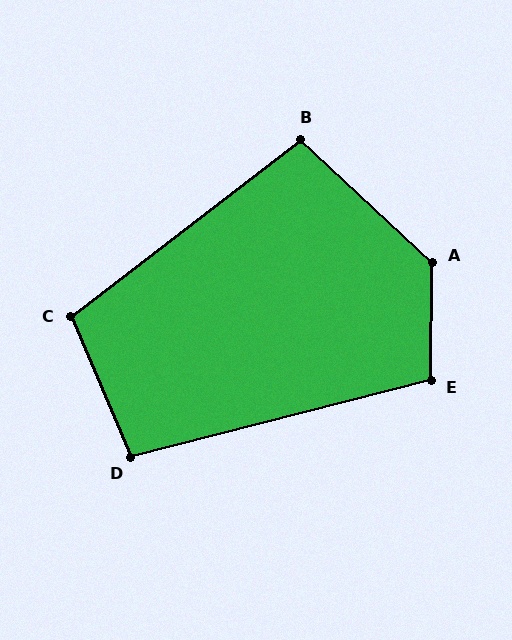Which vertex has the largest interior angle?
A, at approximately 132 degrees.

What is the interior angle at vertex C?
Approximately 104 degrees (obtuse).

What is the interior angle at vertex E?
Approximately 105 degrees (obtuse).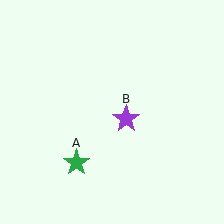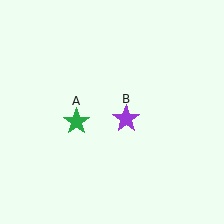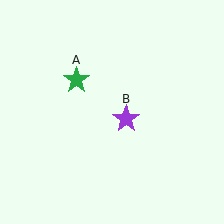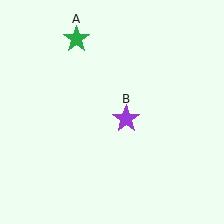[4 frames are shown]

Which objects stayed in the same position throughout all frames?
Purple star (object B) remained stationary.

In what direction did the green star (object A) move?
The green star (object A) moved up.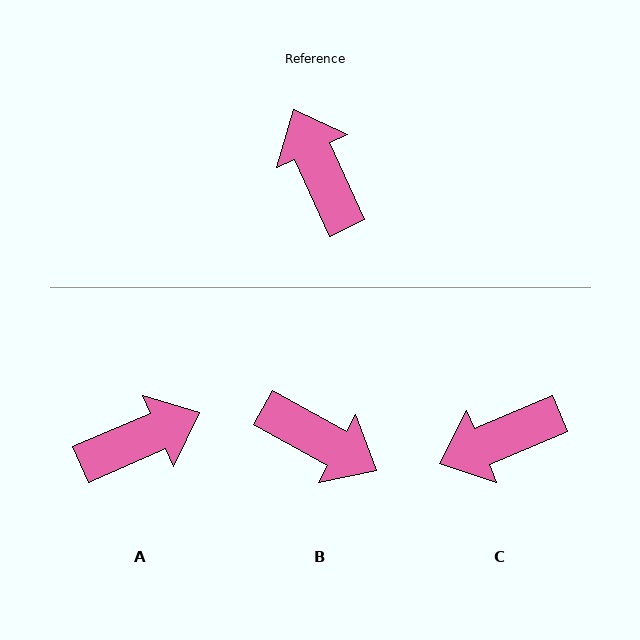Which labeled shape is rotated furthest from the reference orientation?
B, about 143 degrees away.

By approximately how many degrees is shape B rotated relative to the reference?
Approximately 143 degrees clockwise.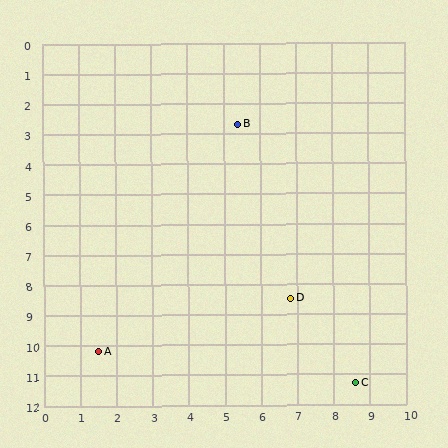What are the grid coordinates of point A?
Point A is at approximately (1.5, 10.2).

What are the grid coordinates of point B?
Point B is at approximately (5.4, 2.7).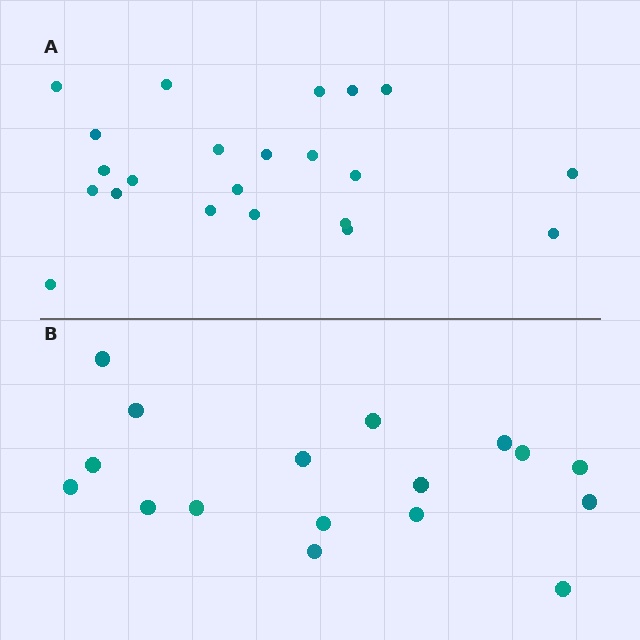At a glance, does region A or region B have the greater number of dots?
Region A (the top region) has more dots.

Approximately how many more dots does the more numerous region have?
Region A has about 5 more dots than region B.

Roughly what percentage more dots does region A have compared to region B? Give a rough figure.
About 30% more.